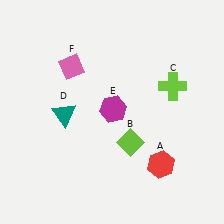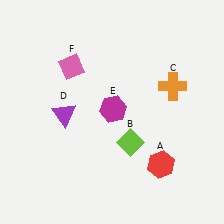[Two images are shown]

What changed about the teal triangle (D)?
In Image 1, D is teal. In Image 2, it changed to purple.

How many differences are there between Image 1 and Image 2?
There are 2 differences between the two images.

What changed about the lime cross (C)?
In Image 1, C is lime. In Image 2, it changed to orange.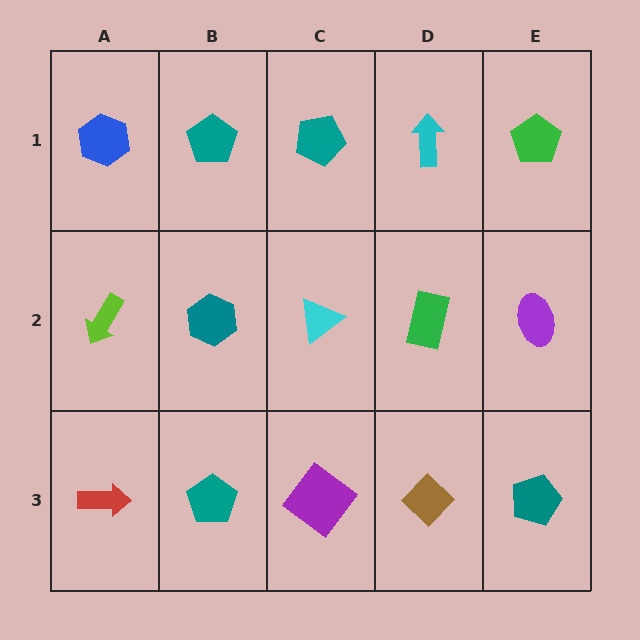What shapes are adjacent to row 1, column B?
A teal hexagon (row 2, column B), a blue hexagon (row 1, column A), a teal pentagon (row 1, column C).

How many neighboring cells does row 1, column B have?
3.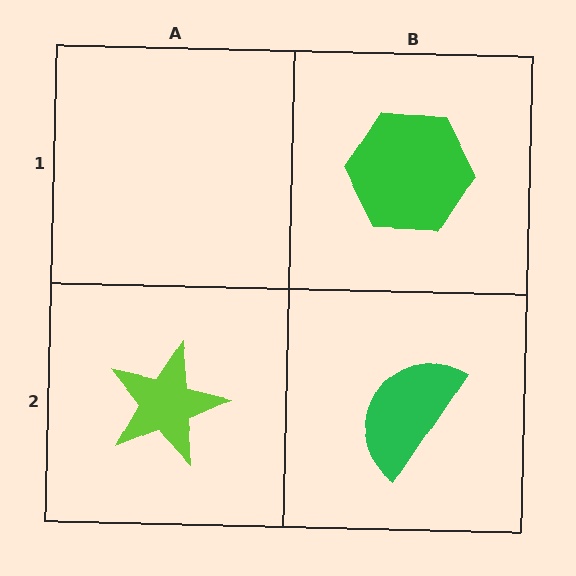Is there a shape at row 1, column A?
No, that cell is empty.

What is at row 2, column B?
A green semicircle.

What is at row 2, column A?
A lime star.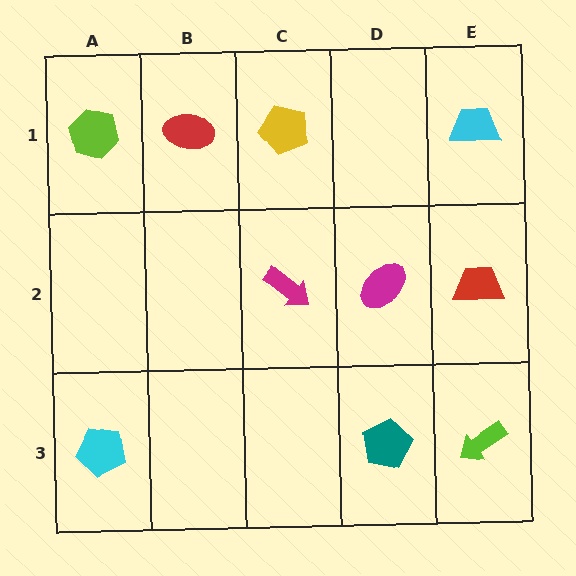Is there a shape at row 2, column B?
No, that cell is empty.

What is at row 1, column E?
A cyan trapezoid.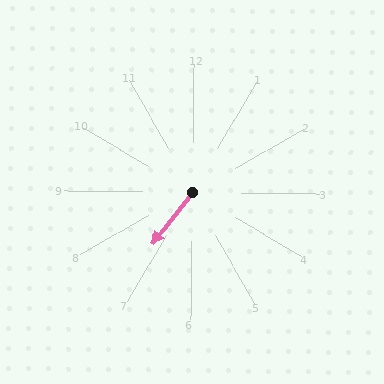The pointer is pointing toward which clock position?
Roughly 7 o'clock.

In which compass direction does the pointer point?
Southwest.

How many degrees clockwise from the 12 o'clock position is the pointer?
Approximately 217 degrees.